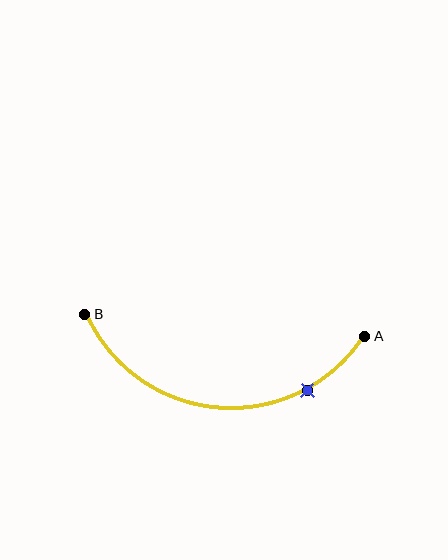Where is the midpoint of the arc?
The arc midpoint is the point on the curve farthest from the straight line joining A and B. It sits below that line.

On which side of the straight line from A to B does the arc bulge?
The arc bulges below the straight line connecting A and B.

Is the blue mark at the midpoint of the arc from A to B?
No. The blue mark lies on the arc but is closer to endpoint A. The arc midpoint would be at the point on the curve equidistant along the arc from both A and B.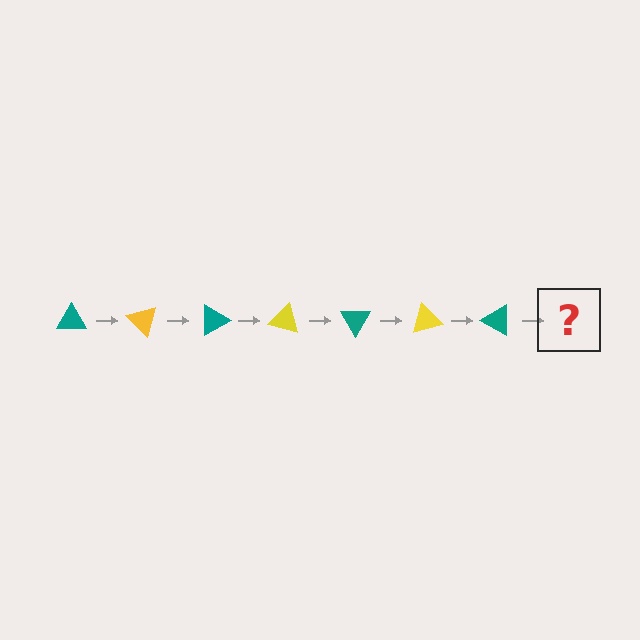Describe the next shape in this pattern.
It should be a yellow triangle, rotated 315 degrees from the start.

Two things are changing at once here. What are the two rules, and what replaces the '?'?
The two rules are that it rotates 45 degrees each step and the color cycles through teal and yellow. The '?' should be a yellow triangle, rotated 315 degrees from the start.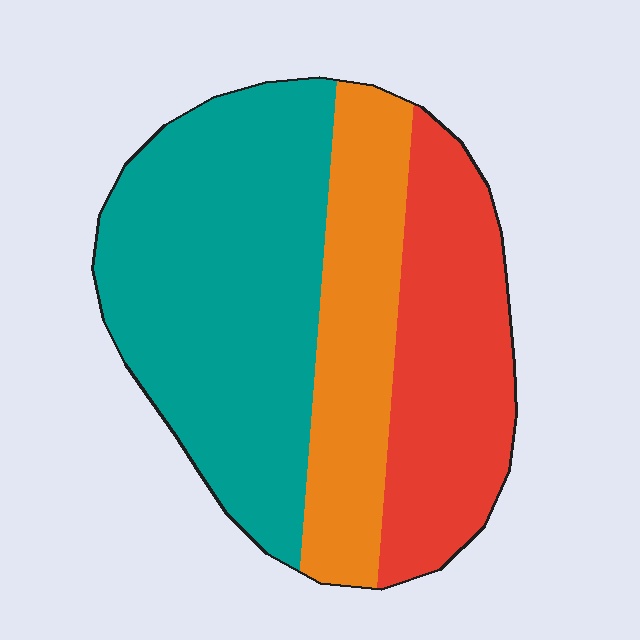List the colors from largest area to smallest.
From largest to smallest: teal, red, orange.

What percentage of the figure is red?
Red takes up about one quarter (1/4) of the figure.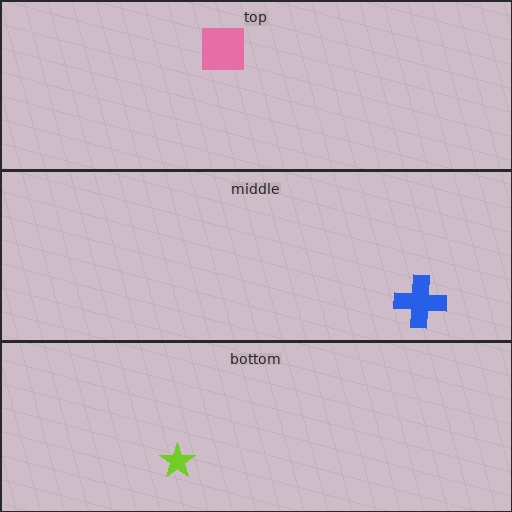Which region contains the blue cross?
The middle region.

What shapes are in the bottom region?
The lime star.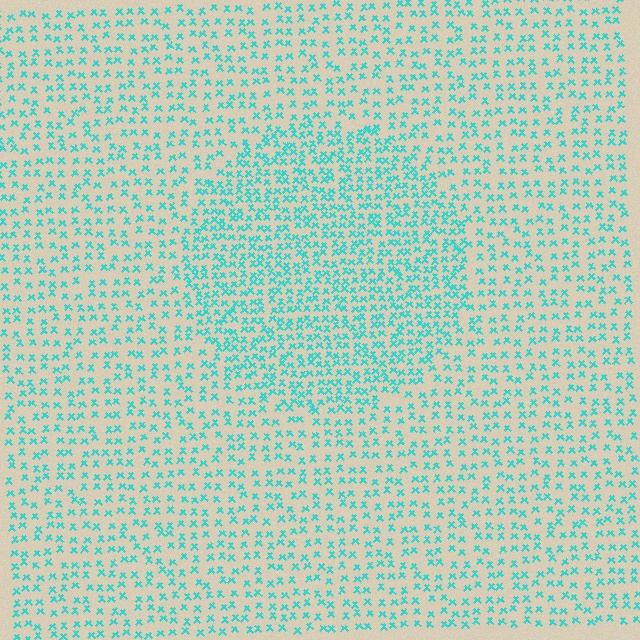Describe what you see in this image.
The image contains small cyan elements arranged at two different densities. A circle-shaped region is visible where the elements are more densely packed than the surrounding area.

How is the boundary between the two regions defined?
The boundary is defined by a change in element density (approximately 1.8x ratio). All elements are the same color, size, and shape.